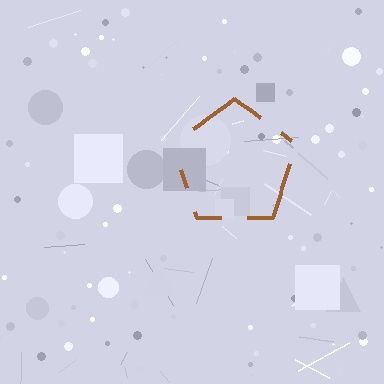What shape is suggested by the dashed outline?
The dashed outline suggests a pentagon.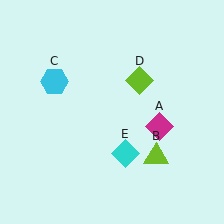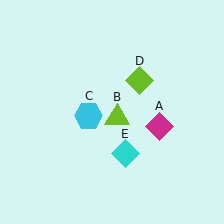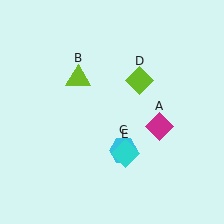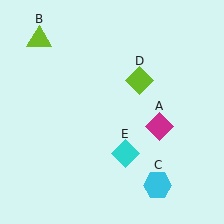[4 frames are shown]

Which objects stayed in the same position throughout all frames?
Magenta diamond (object A) and lime diamond (object D) and cyan diamond (object E) remained stationary.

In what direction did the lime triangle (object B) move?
The lime triangle (object B) moved up and to the left.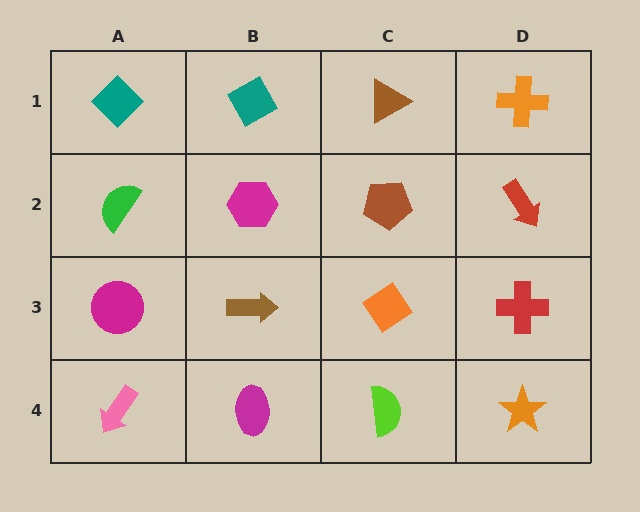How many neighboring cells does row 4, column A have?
2.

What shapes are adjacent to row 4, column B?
A brown arrow (row 3, column B), a pink arrow (row 4, column A), a lime semicircle (row 4, column C).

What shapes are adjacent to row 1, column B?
A magenta hexagon (row 2, column B), a teal diamond (row 1, column A), a brown triangle (row 1, column C).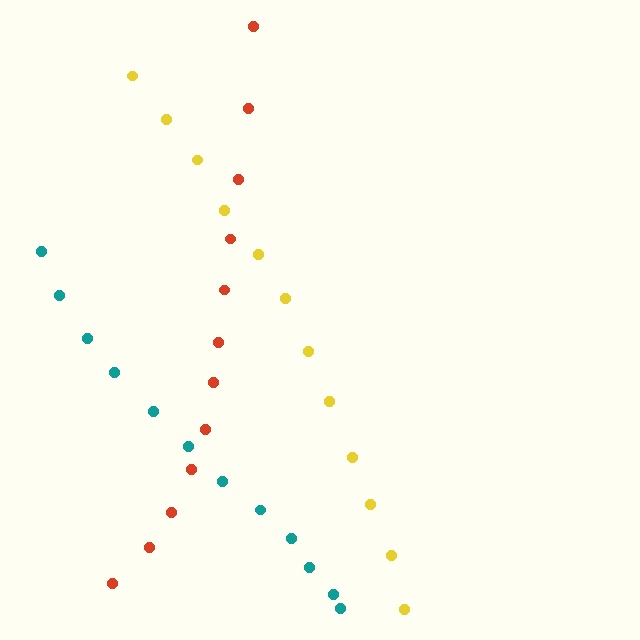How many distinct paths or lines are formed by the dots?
There are 3 distinct paths.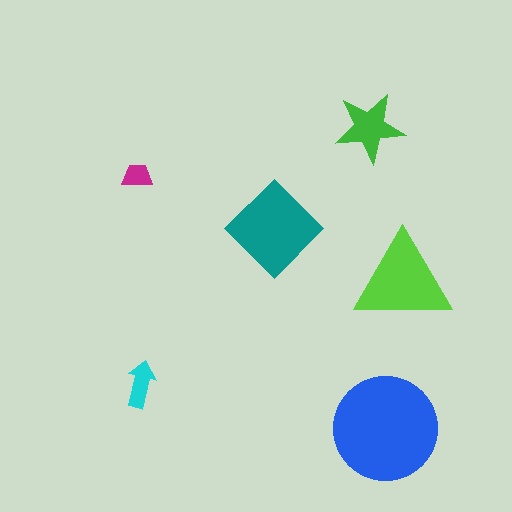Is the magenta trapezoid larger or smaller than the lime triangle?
Smaller.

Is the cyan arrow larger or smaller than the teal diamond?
Smaller.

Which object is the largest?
The blue circle.